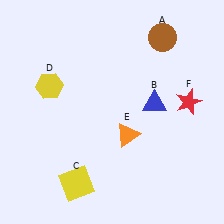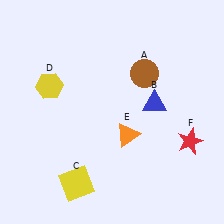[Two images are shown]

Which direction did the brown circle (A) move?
The brown circle (A) moved down.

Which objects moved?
The objects that moved are: the brown circle (A), the red star (F).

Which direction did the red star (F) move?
The red star (F) moved down.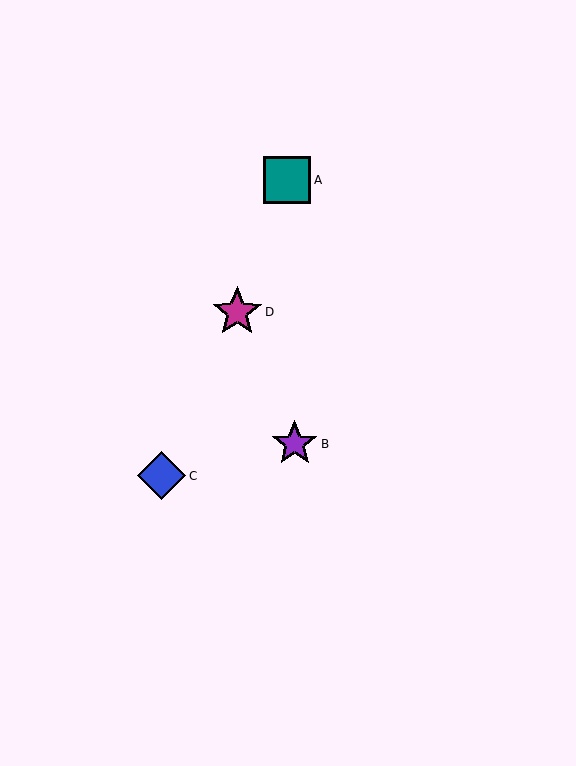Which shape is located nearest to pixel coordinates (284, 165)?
The teal square (labeled A) at (287, 180) is nearest to that location.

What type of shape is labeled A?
Shape A is a teal square.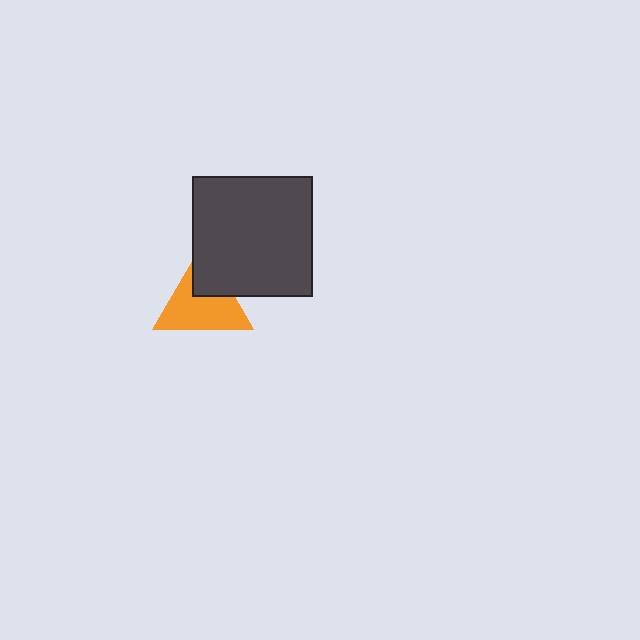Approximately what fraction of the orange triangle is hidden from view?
Roughly 32% of the orange triangle is hidden behind the dark gray square.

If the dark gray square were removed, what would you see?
You would see the complete orange triangle.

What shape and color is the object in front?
The object in front is a dark gray square.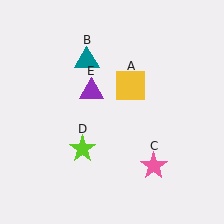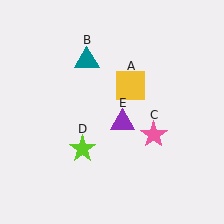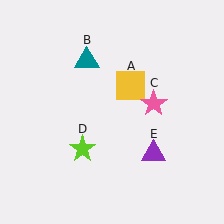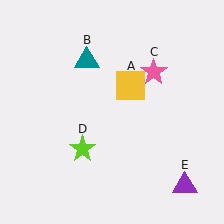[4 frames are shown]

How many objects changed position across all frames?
2 objects changed position: pink star (object C), purple triangle (object E).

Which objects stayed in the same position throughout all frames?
Yellow square (object A) and teal triangle (object B) and lime star (object D) remained stationary.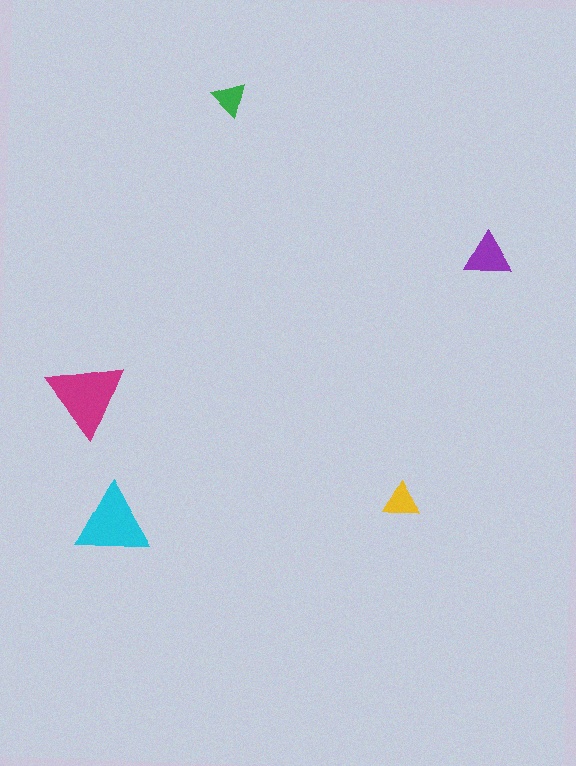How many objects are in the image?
There are 5 objects in the image.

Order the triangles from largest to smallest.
the magenta one, the cyan one, the purple one, the yellow one, the green one.